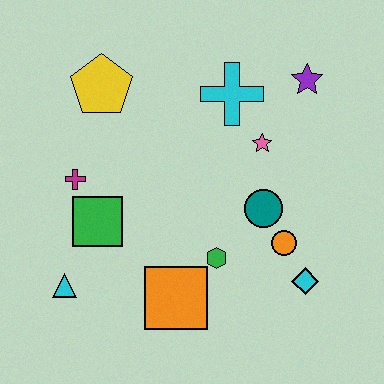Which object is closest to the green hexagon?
The orange square is closest to the green hexagon.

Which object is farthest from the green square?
The purple star is farthest from the green square.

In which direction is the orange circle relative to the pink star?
The orange circle is below the pink star.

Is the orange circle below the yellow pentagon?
Yes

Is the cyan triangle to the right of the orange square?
No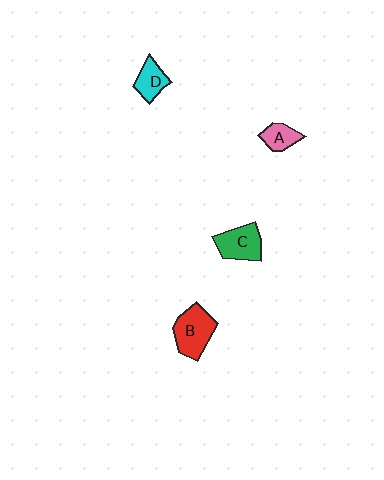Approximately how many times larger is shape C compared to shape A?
Approximately 1.6 times.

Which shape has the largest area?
Shape B (red).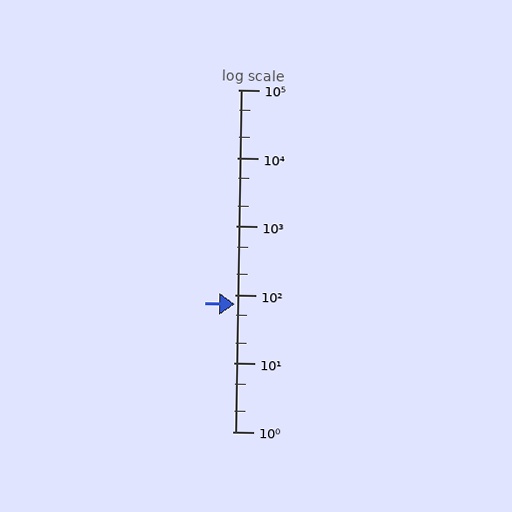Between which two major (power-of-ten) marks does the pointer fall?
The pointer is between 10 and 100.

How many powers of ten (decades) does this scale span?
The scale spans 5 decades, from 1 to 100000.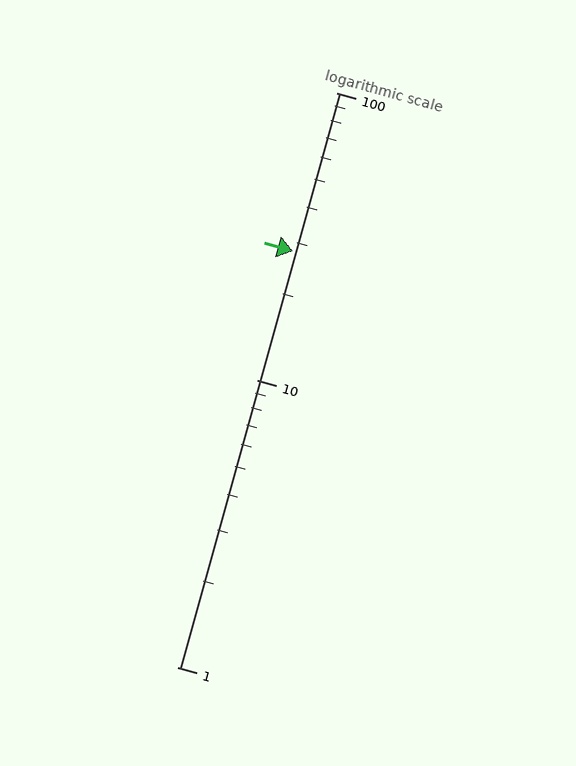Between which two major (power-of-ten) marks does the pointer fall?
The pointer is between 10 and 100.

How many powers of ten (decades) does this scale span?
The scale spans 2 decades, from 1 to 100.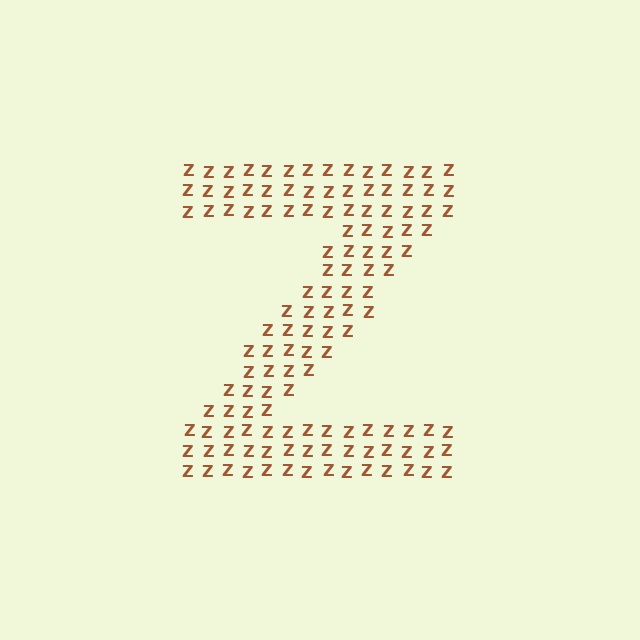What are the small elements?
The small elements are letter Z's.